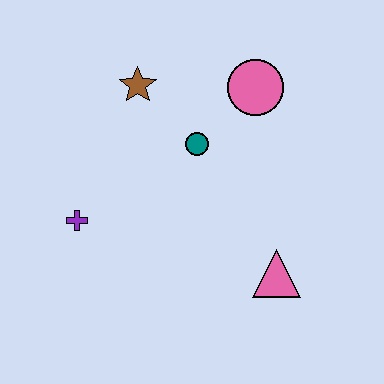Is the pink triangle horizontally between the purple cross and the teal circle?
No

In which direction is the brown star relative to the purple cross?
The brown star is above the purple cross.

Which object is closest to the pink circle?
The teal circle is closest to the pink circle.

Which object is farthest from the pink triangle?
The brown star is farthest from the pink triangle.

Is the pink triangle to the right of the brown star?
Yes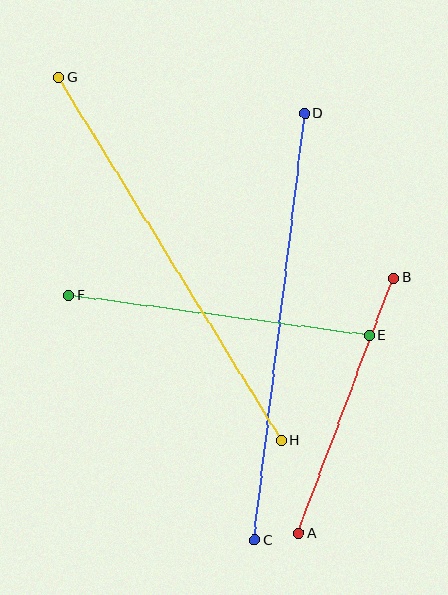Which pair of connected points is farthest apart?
Points C and D are farthest apart.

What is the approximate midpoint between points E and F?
The midpoint is at approximately (219, 315) pixels.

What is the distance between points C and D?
The distance is approximately 430 pixels.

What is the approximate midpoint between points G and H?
The midpoint is at approximately (170, 259) pixels.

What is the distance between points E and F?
The distance is approximately 303 pixels.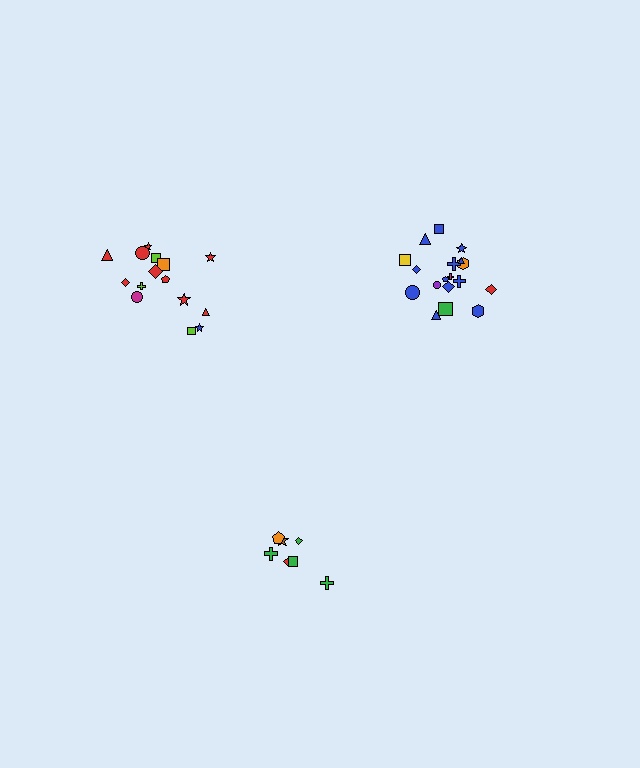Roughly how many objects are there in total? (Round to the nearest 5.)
Roughly 40 objects in total.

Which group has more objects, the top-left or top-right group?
The top-right group.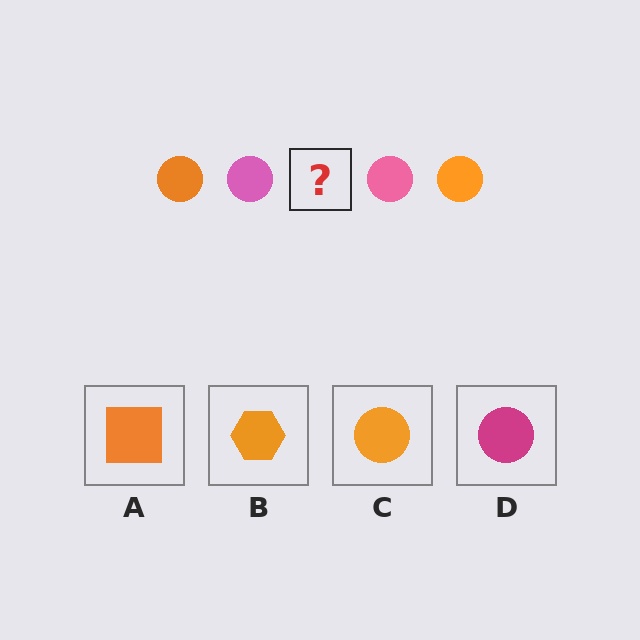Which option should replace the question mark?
Option C.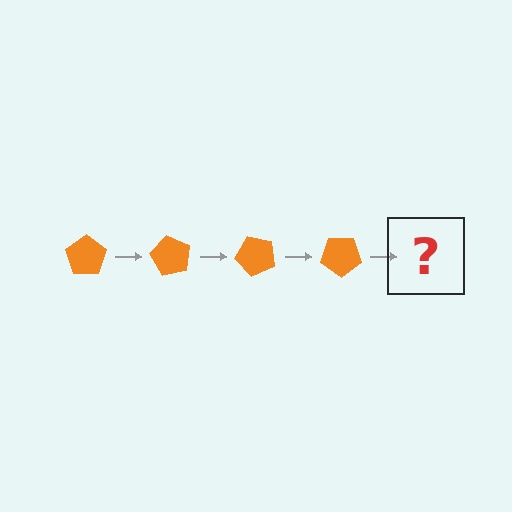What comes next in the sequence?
The next element should be an orange pentagon rotated 240 degrees.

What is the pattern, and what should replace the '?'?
The pattern is that the pentagon rotates 60 degrees each step. The '?' should be an orange pentagon rotated 240 degrees.